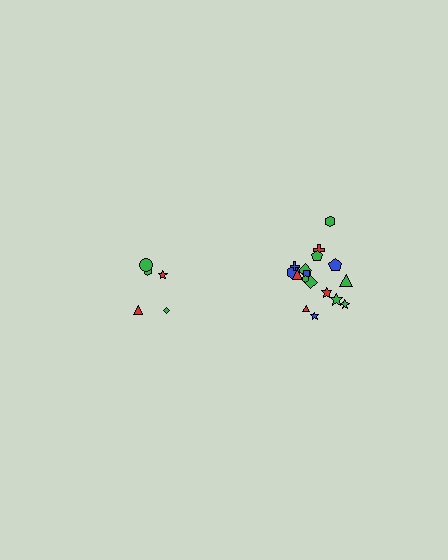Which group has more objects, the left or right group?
The right group.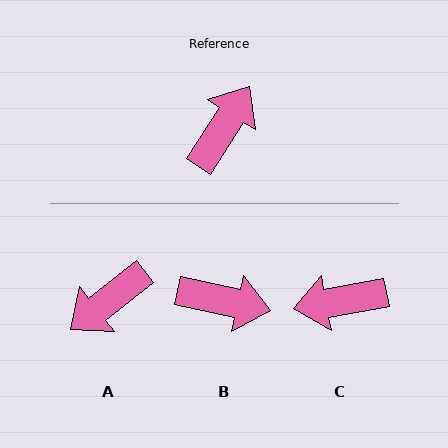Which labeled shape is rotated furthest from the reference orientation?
A, about 160 degrees away.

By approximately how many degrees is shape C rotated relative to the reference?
Approximately 133 degrees counter-clockwise.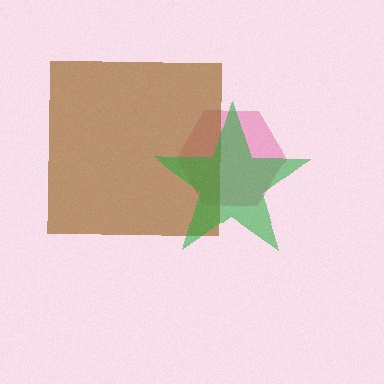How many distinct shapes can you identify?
There are 3 distinct shapes: a pink hexagon, a brown square, a green star.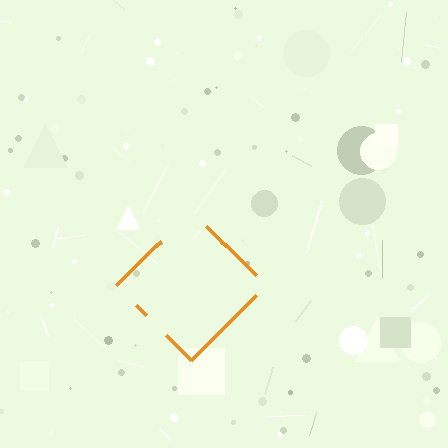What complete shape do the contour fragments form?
The contour fragments form a diamond.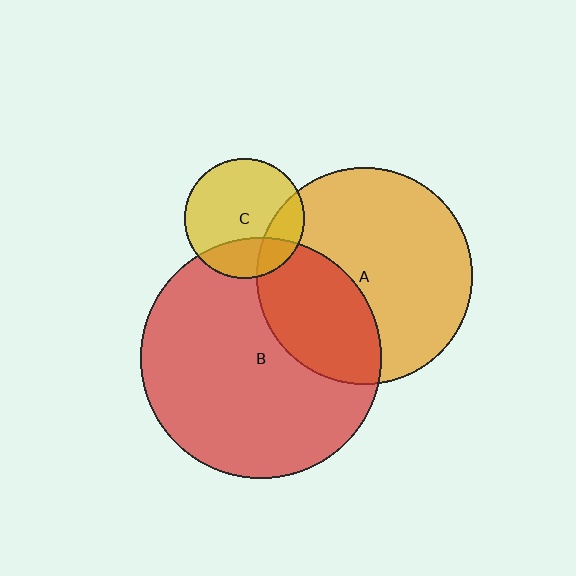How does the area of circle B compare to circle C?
Approximately 4.0 times.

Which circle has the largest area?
Circle B (red).